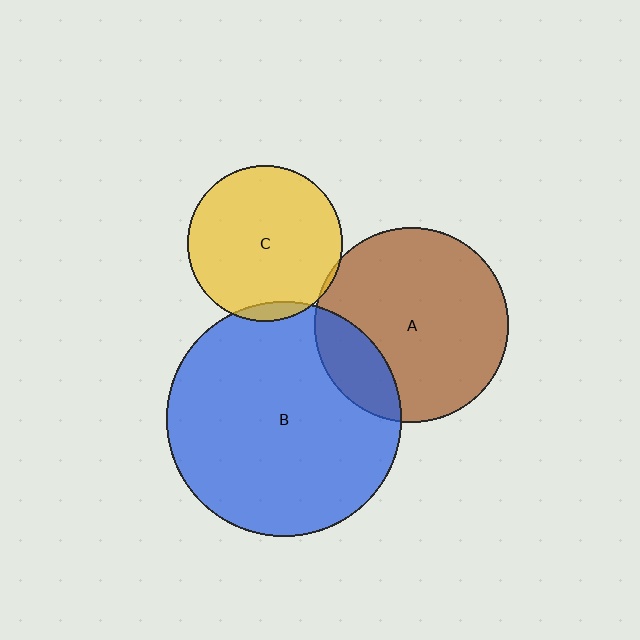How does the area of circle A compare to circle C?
Approximately 1.6 times.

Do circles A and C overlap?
Yes.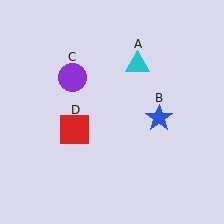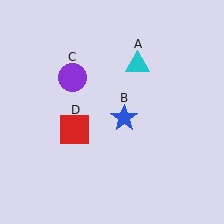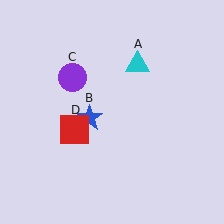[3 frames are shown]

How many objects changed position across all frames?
1 object changed position: blue star (object B).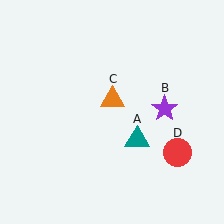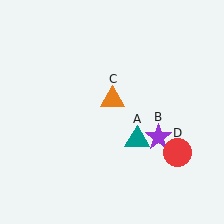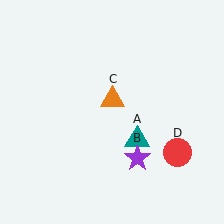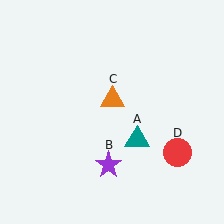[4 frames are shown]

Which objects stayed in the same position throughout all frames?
Teal triangle (object A) and orange triangle (object C) and red circle (object D) remained stationary.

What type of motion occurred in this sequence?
The purple star (object B) rotated clockwise around the center of the scene.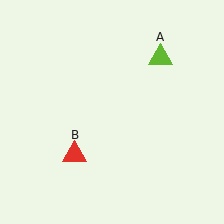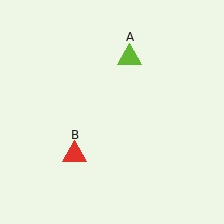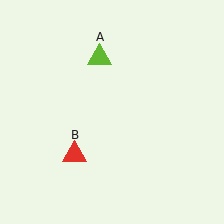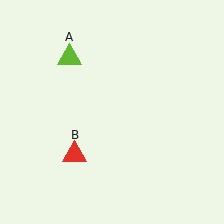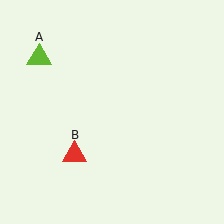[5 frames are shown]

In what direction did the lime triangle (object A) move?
The lime triangle (object A) moved left.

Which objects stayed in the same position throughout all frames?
Red triangle (object B) remained stationary.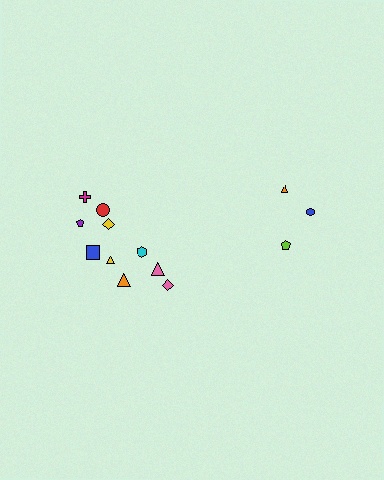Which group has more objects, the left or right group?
The left group.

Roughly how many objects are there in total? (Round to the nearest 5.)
Roughly 15 objects in total.